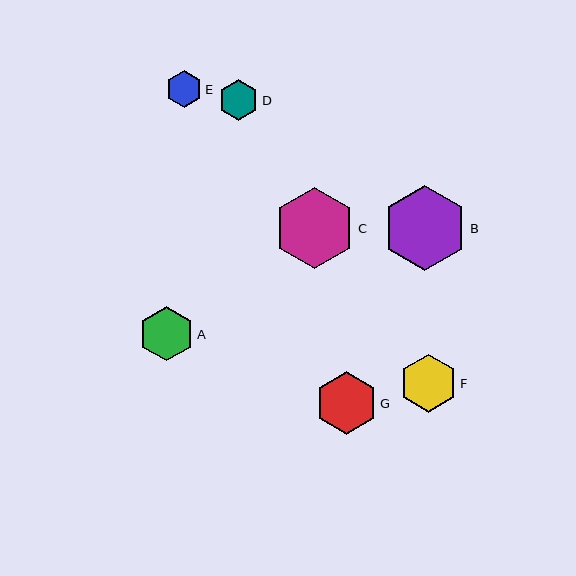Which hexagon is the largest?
Hexagon B is the largest with a size of approximately 85 pixels.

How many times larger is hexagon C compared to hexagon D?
Hexagon C is approximately 2.0 times the size of hexagon D.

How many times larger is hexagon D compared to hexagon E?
Hexagon D is approximately 1.1 times the size of hexagon E.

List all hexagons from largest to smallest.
From largest to smallest: B, C, G, F, A, D, E.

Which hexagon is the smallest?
Hexagon E is the smallest with a size of approximately 36 pixels.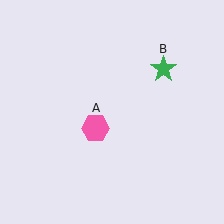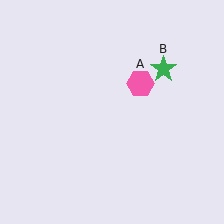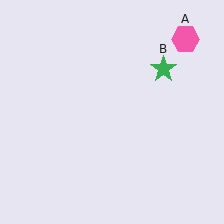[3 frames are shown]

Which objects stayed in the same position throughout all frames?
Green star (object B) remained stationary.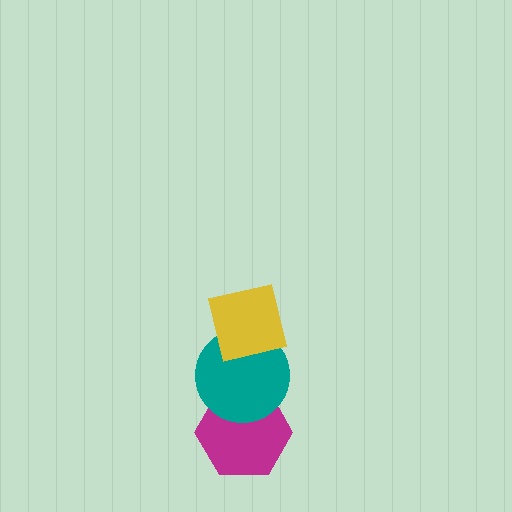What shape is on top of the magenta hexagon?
The teal circle is on top of the magenta hexagon.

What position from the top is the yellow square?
The yellow square is 1st from the top.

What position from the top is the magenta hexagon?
The magenta hexagon is 3rd from the top.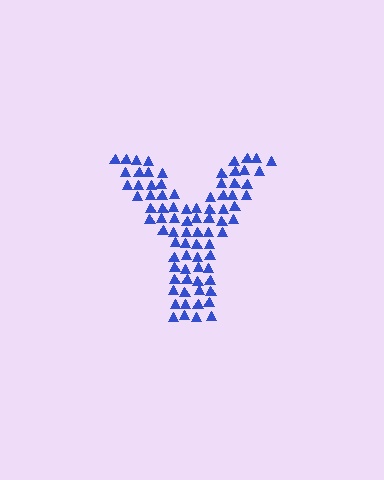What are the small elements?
The small elements are triangles.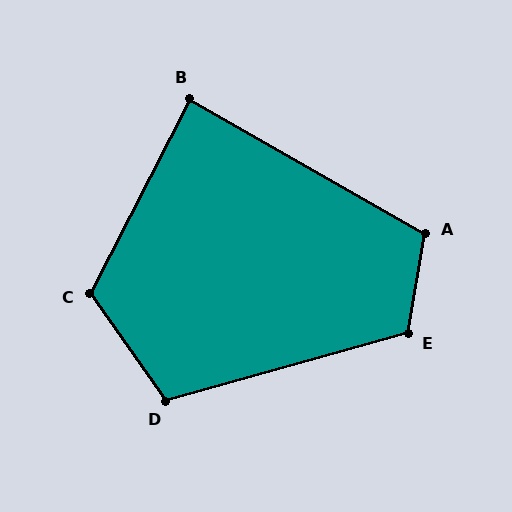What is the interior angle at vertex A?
Approximately 110 degrees (obtuse).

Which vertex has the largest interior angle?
C, at approximately 117 degrees.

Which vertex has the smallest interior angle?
B, at approximately 88 degrees.